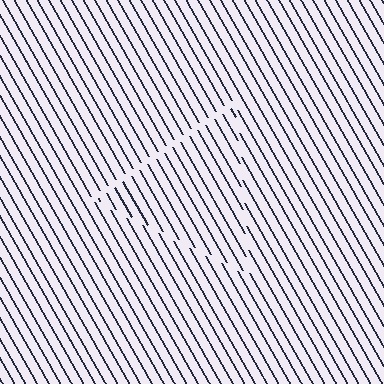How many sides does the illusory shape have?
3 sides — the line-ends trace a triangle.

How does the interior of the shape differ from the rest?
The interior of the shape contains the same grating, shifted by half a period — the contour is defined by the phase discontinuity where line-ends from the inner and outer gratings abut.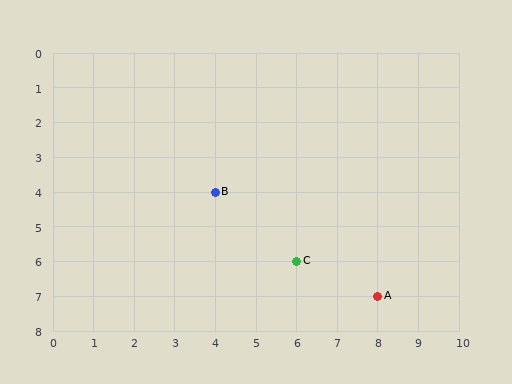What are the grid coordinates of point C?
Point C is at grid coordinates (6, 6).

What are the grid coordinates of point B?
Point B is at grid coordinates (4, 4).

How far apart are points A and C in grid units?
Points A and C are 2 columns and 1 row apart (about 2.2 grid units diagonally).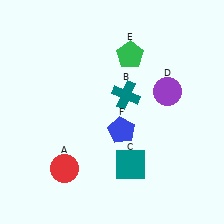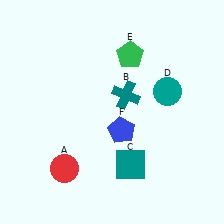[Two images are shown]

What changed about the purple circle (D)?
In Image 1, D is purple. In Image 2, it changed to teal.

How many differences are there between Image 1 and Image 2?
There is 1 difference between the two images.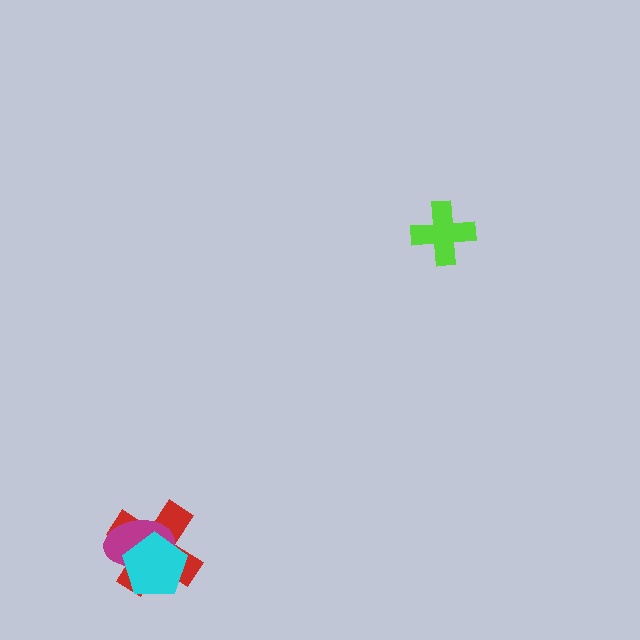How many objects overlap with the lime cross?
0 objects overlap with the lime cross.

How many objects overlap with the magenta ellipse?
2 objects overlap with the magenta ellipse.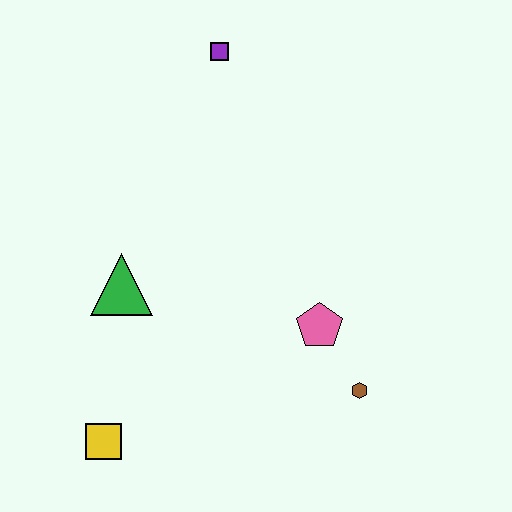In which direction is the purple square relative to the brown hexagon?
The purple square is above the brown hexagon.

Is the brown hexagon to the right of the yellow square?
Yes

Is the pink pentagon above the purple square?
No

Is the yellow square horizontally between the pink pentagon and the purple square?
No